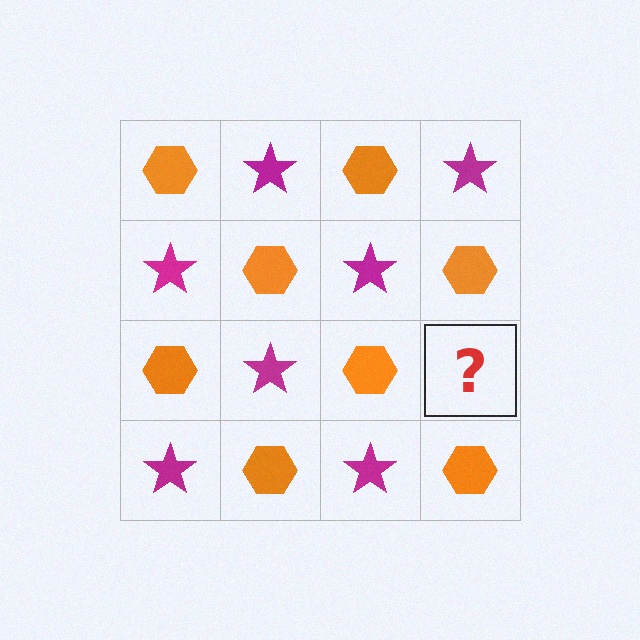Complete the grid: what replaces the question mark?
The question mark should be replaced with a magenta star.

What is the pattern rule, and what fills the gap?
The rule is that it alternates orange hexagon and magenta star in a checkerboard pattern. The gap should be filled with a magenta star.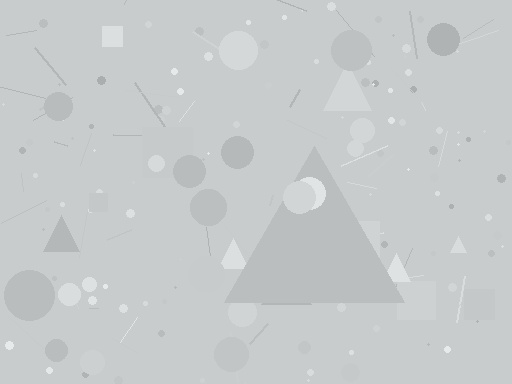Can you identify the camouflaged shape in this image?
The camouflaged shape is a triangle.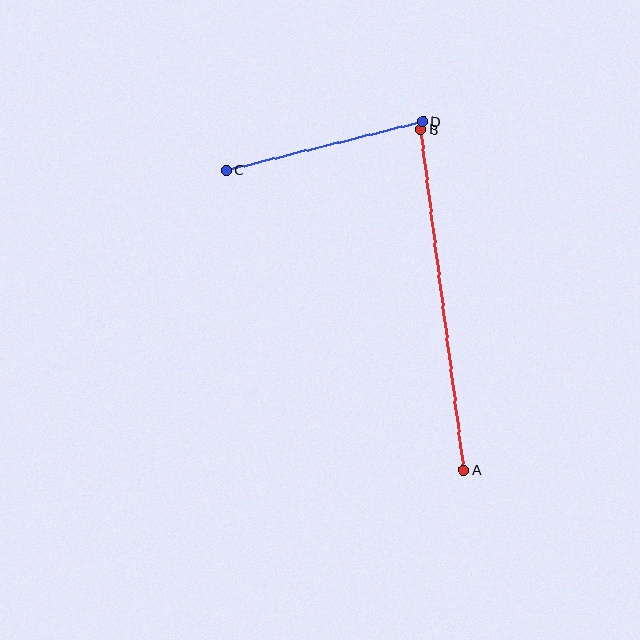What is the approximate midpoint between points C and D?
The midpoint is at approximately (324, 146) pixels.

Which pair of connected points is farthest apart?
Points A and B are farthest apart.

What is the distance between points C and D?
The distance is approximately 203 pixels.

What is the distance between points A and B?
The distance is approximately 343 pixels.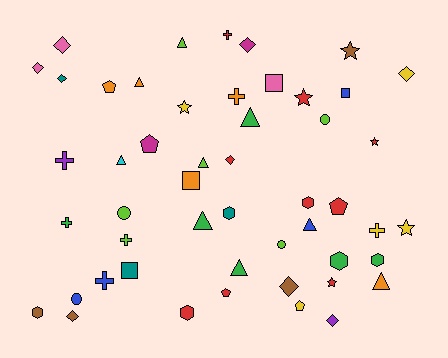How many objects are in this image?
There are 50 objects.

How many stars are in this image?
There are 6 stars.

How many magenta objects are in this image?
There are 2 magenta objects.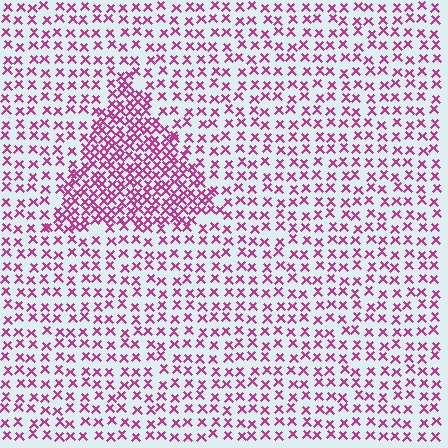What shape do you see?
I see a triangle.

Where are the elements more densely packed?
The elements are more densely packed inside the triangle boundary.